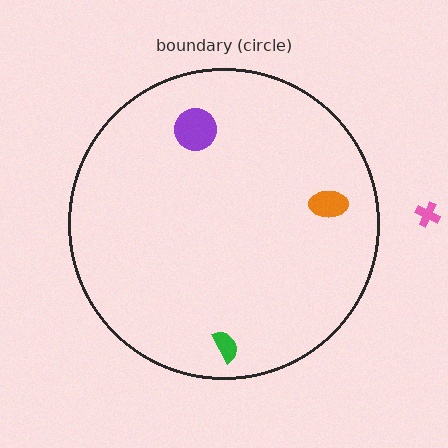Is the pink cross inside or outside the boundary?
Outside.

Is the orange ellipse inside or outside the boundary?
Inside.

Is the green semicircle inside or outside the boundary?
Inside.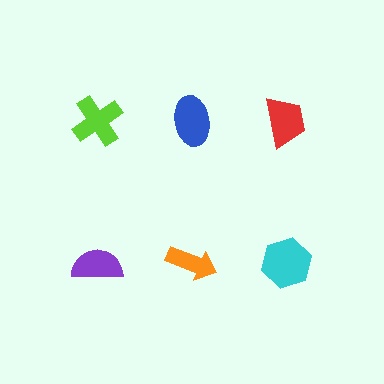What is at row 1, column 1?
A lime cross.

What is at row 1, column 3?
A red trapezoid.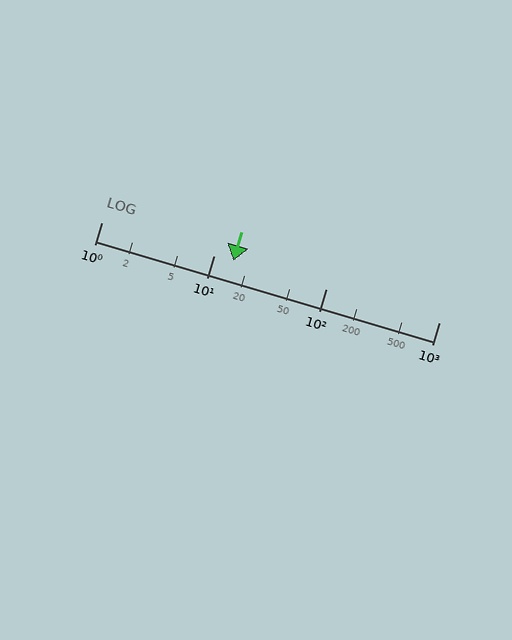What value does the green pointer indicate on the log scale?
The pointer indicates approximately 15.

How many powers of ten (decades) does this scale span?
The scale spans 3 decades, from 1 to 1000.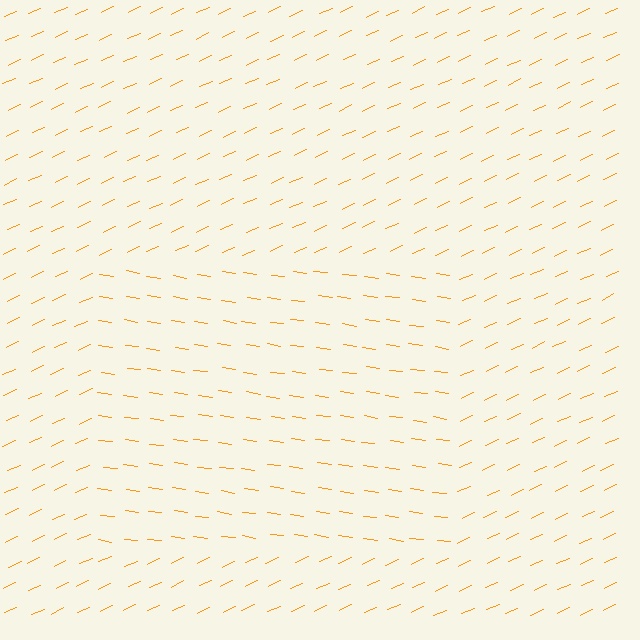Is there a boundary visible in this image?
Yes, there is a texture boundary formed by a change in line orientation.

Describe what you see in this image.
The image is filled with small orange line segments. A rectangle region in the image has lines oriented differently from the surrounding lines, creating a visible texture boundary.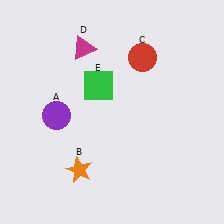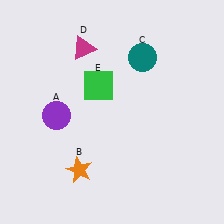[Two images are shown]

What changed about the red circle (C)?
In Image 1, C is red. In Image 2, it changed to teal.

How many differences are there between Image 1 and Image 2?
There is 1 difference between the two images.